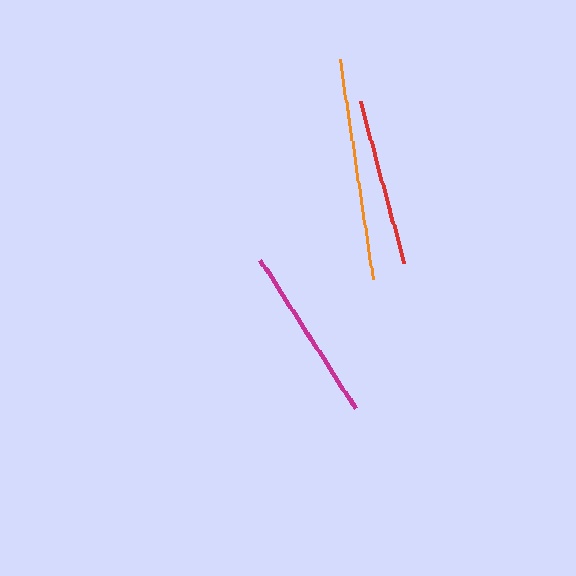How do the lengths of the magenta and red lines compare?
The magenta and red lines are approximately the same length.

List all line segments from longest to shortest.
From longest to shortest: orange, magenta, red.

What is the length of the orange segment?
The orange segment is approximately 222 pixels long.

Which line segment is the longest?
The orange line is the longest at approximately 222 pixels.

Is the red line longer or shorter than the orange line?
The orange line is longer than the red line.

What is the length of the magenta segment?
The magenta segment is approximately 177 pixels long.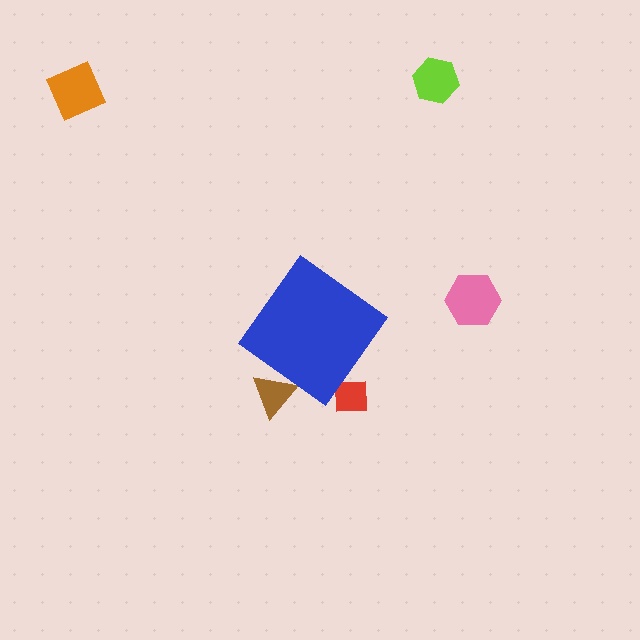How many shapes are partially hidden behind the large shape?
2 shapes are partially hidden.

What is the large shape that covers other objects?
A blue diamond.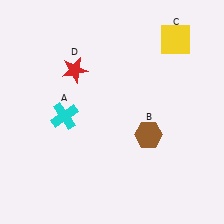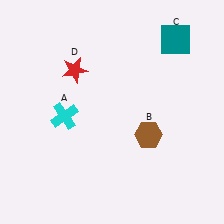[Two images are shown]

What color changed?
The square (C) changed from yellow in Image 1 to teal in Image 2.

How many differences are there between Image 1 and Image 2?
There is 1 difference between the two images.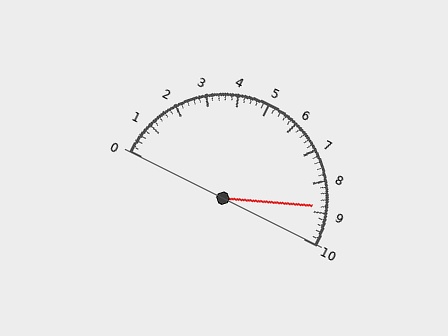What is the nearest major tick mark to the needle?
The nearest major tick mark is 9.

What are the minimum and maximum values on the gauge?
The gauge ranges from 0 to 10.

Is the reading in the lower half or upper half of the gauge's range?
The reading is in the upper half of the range (0 to 10).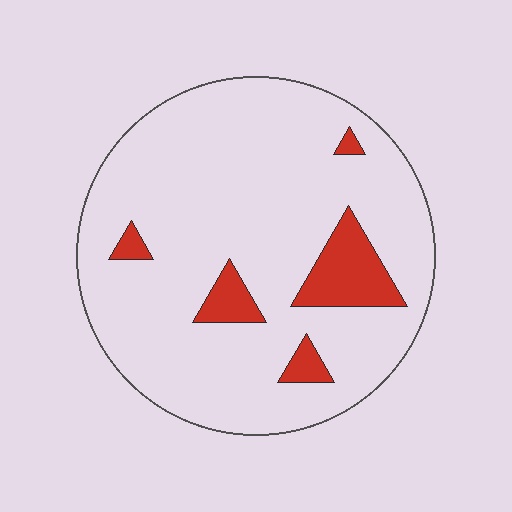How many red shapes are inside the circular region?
5.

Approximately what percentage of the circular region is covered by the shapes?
Approximately 10%.